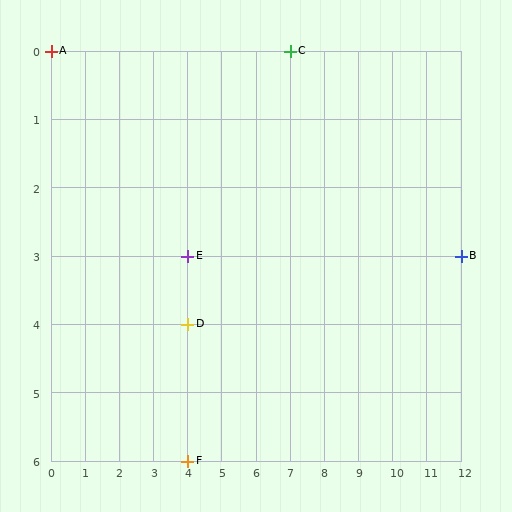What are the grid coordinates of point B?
Point B is at grid coordinates (12, 3).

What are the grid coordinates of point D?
Point D is at grid coordinates (4, 4).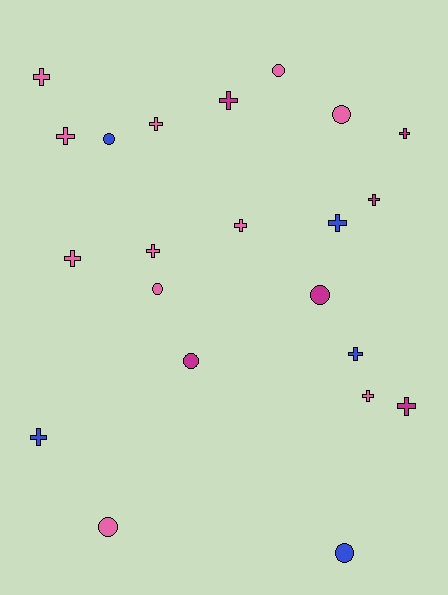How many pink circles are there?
There are 4 pink circles.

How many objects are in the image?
There are 22 objects.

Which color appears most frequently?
Pink, with 11 objects.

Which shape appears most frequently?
Cross, with 14 objects.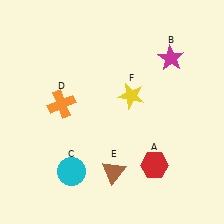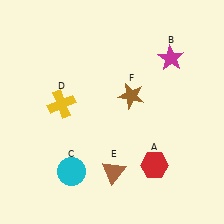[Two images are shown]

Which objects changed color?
D changed from orange to yellow. F changed from yellow to brown.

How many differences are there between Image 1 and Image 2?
There are 2 differences between the two images.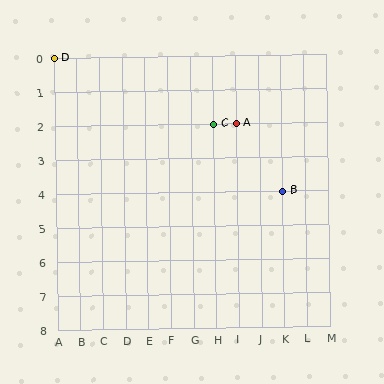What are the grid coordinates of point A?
Point A is at grid coordinates (I, 2).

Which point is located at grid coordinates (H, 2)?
Point C is at (H, 2).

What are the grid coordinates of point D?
Point D is at grid coordinates (A, 0).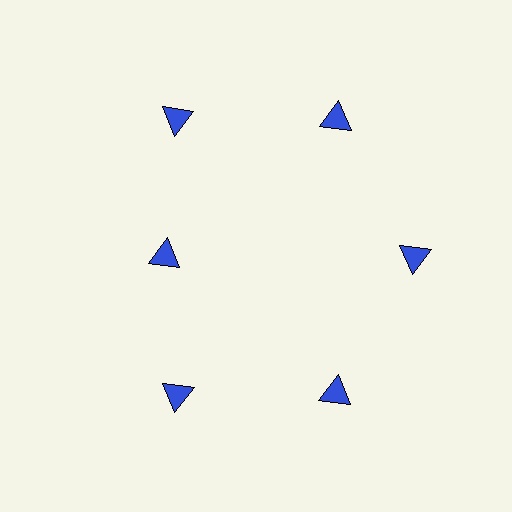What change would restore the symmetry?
The symmetry would be restored by moving it outward, back onto the ring so that all 6 triangles sit at equal angles and equal distance from the center.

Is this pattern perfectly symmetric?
No. The 6 blue triangles are arranged in a ring, but one element near the 9 o'clock position is pulled inward toward the center, breaking the 6-fold rotational symmetry.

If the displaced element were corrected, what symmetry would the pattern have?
It would have 6-fold rotational symmetry — the pattern would map onto itself every 60 degrees.